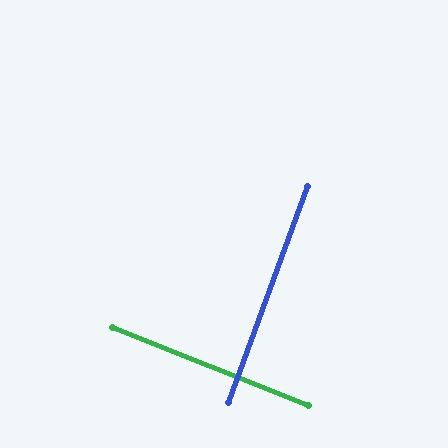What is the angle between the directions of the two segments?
Approximately 88 degrees.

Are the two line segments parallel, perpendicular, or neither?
Perpendicular — they meet at approximately 88°.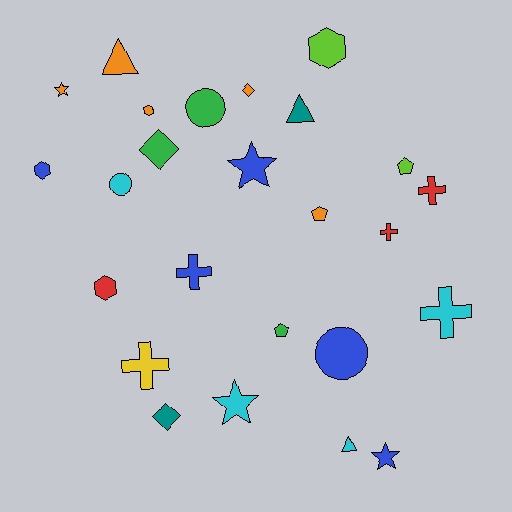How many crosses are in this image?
There are 5 crosses.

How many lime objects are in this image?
There are 2 lime objects.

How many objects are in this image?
There are 25 objects.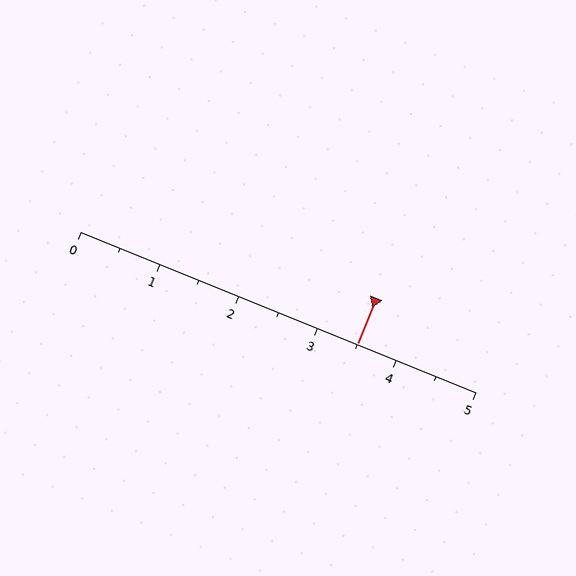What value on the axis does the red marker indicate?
The marker indicates approximately 3.5.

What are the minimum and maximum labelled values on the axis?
The axis runs from 0 to 5.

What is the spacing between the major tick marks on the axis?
The major ticks are spaced 1 apart.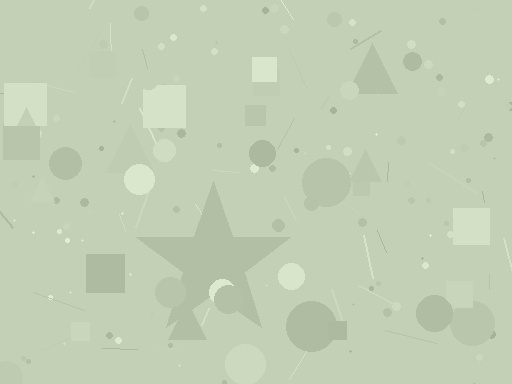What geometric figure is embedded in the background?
A star is embedded in the background.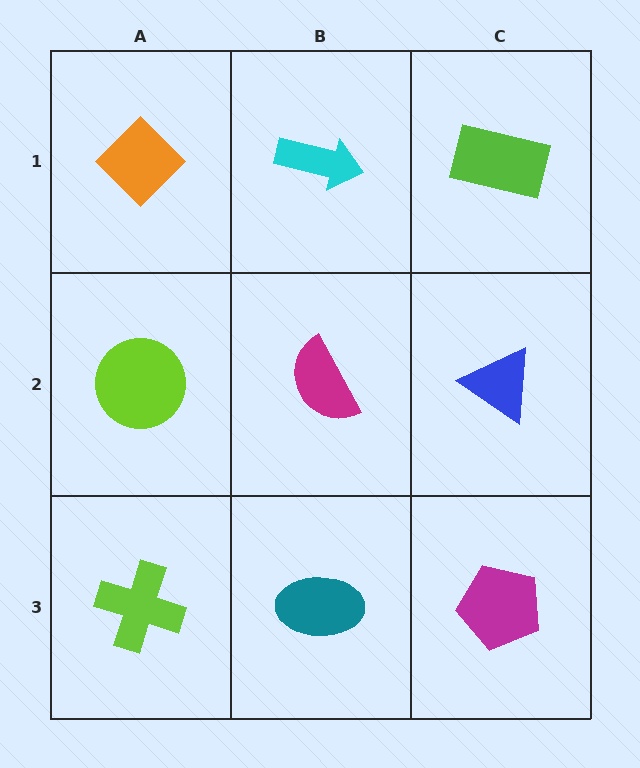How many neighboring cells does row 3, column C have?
2.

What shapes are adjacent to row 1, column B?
A magenta semicircle (row 2, column B), an orange diamond (row 1, column A), a lime rectangle (row 1, column C).